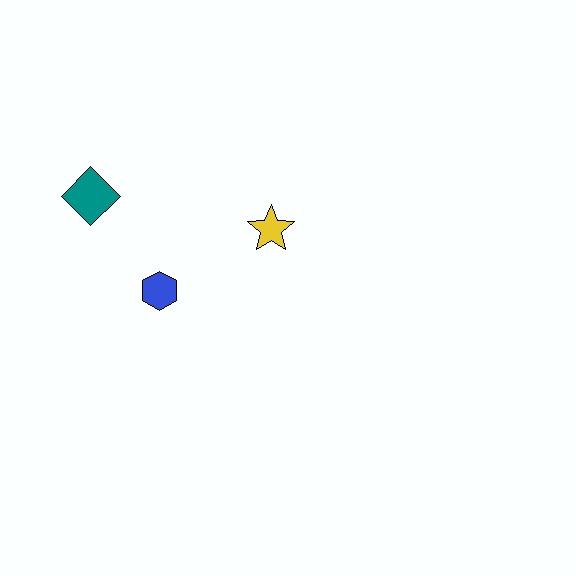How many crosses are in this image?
There are no crosses.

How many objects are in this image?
There are 3 objects.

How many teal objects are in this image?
There is 1 teal object.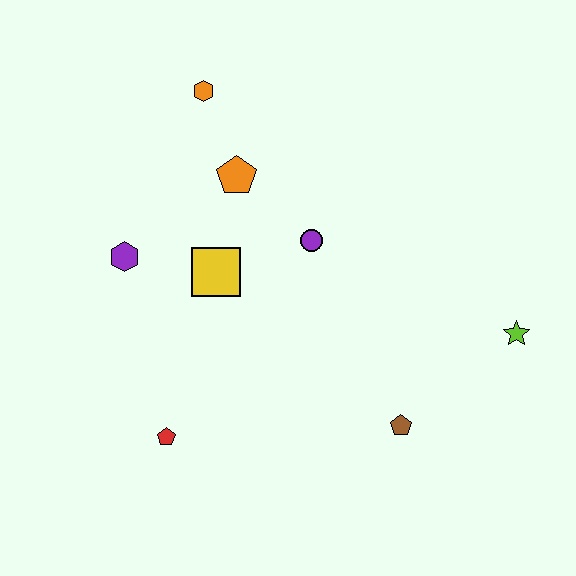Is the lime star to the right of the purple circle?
Yes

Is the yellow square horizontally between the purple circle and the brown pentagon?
No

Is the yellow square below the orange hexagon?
Yes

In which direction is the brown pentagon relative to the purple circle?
The brown pentagon is below the purple circle.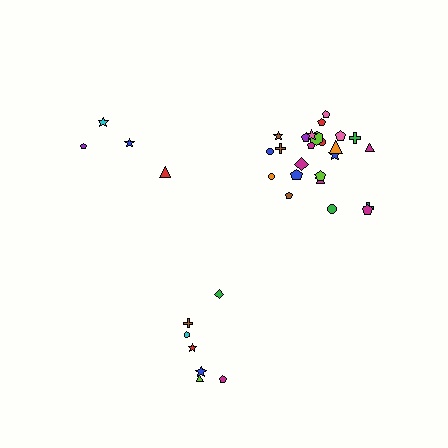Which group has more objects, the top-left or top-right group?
The top-right group.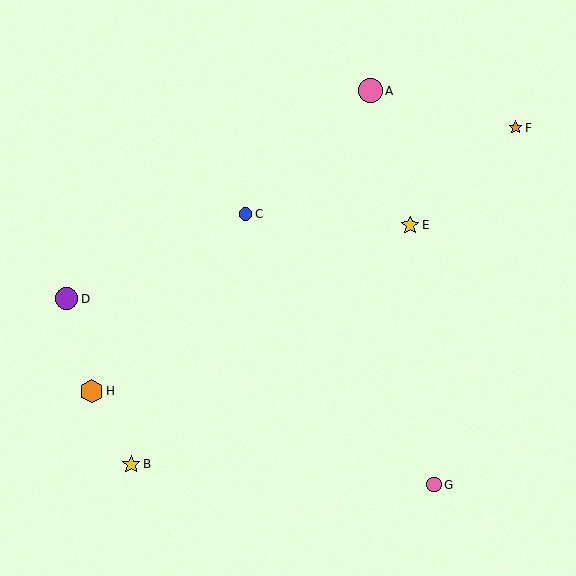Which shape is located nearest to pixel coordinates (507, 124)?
The orange star (labeled F) at (515, 128) is nearest to that location.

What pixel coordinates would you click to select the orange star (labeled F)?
Click at (515, 128) to select the orange star F.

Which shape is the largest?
The pink circle (labeled A) is the largest.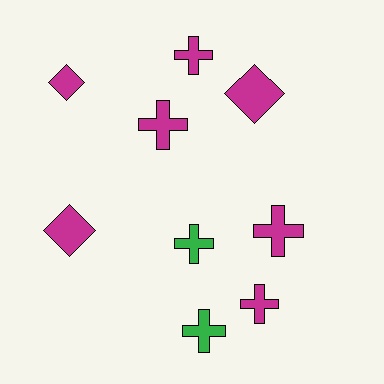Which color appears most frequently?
Magenta, with 7 objects.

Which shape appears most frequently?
Cross, with 6 objects.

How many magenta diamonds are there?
There are 3 magenta diamonds.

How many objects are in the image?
There are 9 objects.